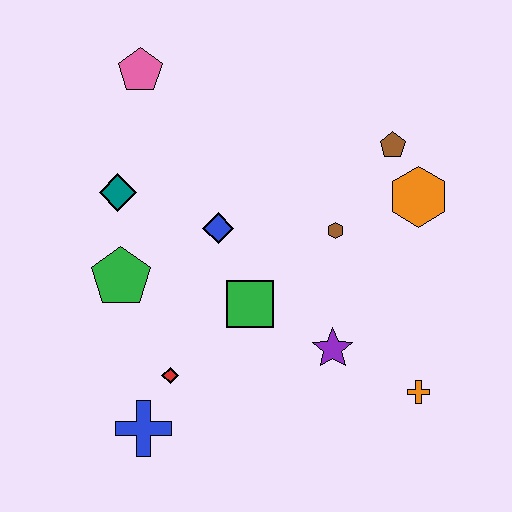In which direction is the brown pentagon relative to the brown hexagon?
The brown pentagon is above the brown hexagon.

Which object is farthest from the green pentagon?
The orange cross is farthest from the green pentagon.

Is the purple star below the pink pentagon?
Yes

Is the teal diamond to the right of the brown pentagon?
No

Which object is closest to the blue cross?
The red diamond is closest to the blue cross.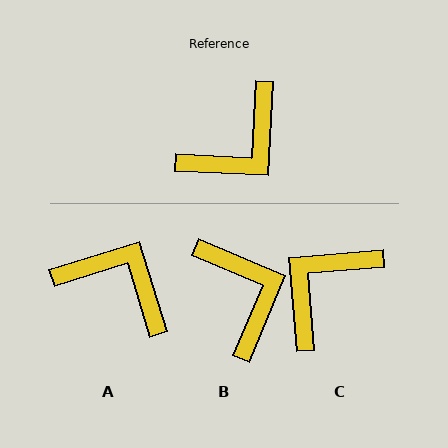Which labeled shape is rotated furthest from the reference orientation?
C, about 172 degrees away.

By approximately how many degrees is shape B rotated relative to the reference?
Approximately 70 degrees counter-clockwise.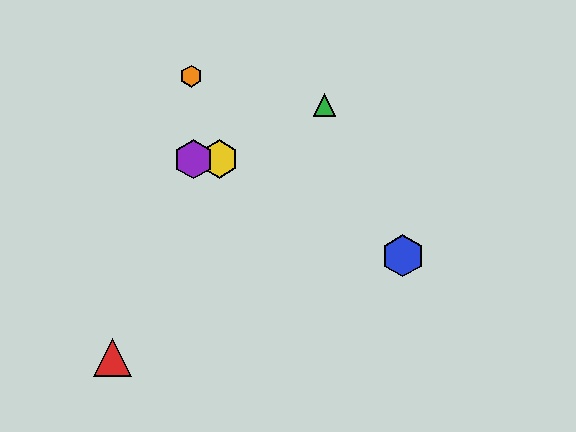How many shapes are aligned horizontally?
2 shapes (the yellow hexagon, the purple hexagon) are aligned horizontally.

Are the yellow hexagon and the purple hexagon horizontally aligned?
Yes, both are at y≈159.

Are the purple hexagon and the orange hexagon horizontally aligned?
No, the purple hexagon is at y≈159 and the orange hexagon is at y≈76.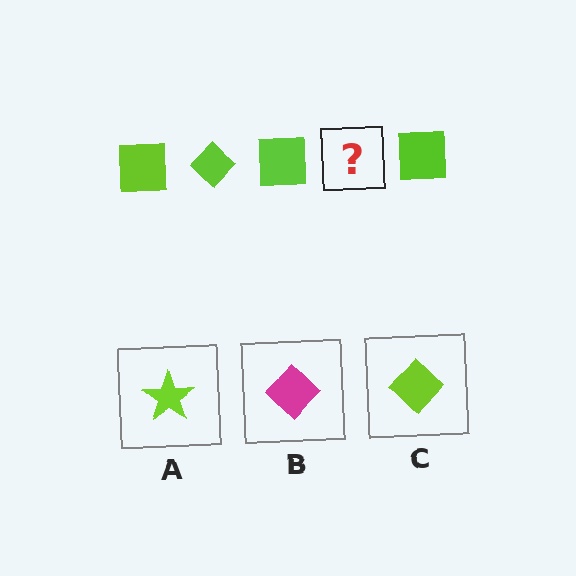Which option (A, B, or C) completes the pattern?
C.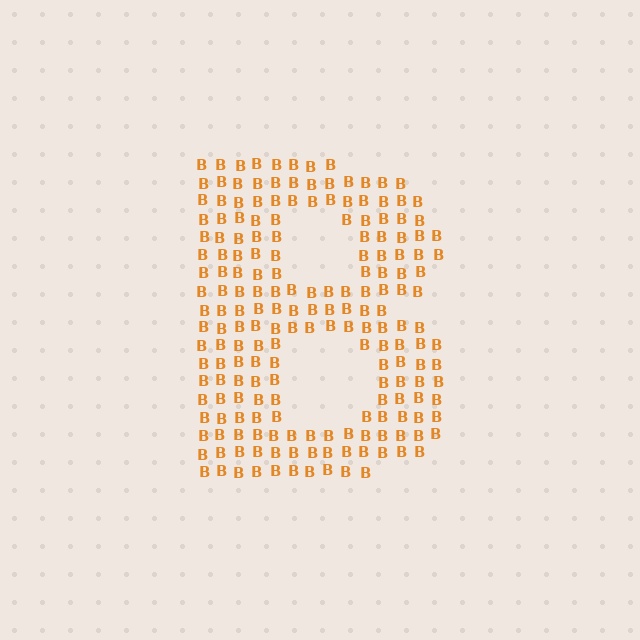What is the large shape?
The large shape is the letter B.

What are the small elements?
The small elements are letter B's.